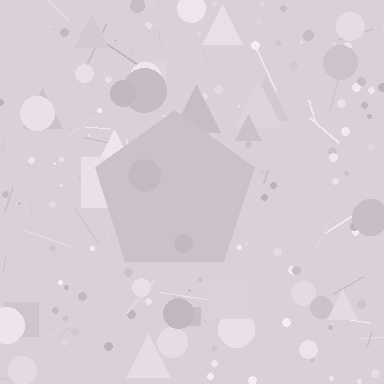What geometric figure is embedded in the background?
A pentagon is embedded in the background.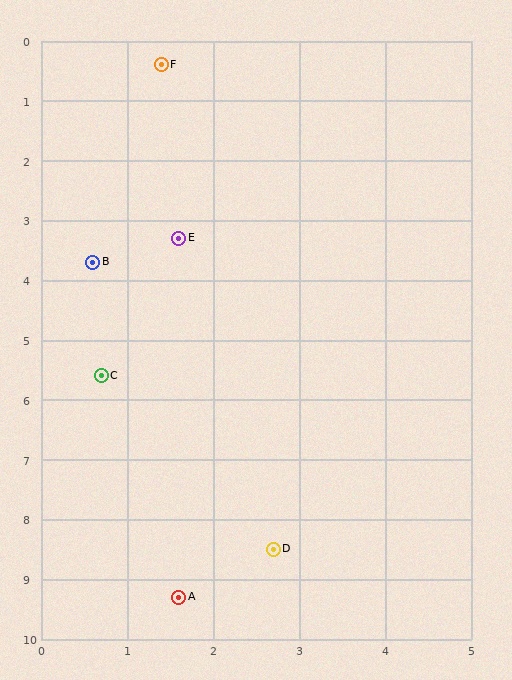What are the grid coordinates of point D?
Point D is at approximately (2.7, 8.5).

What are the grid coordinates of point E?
Point E is at approximately (1.6, 3.3).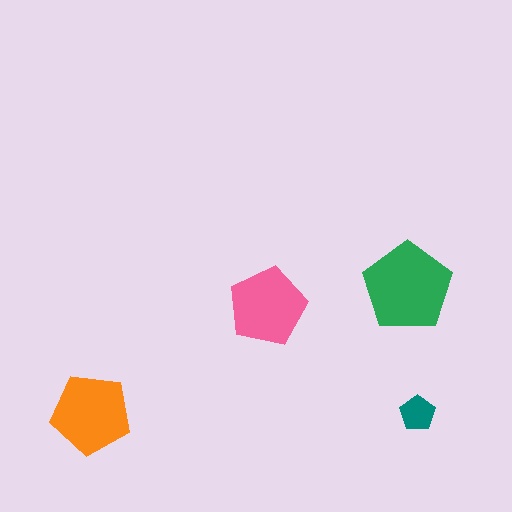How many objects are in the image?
There are 4 objects in the image.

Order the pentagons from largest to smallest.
the green one, the orange one, the pink one, the teal one.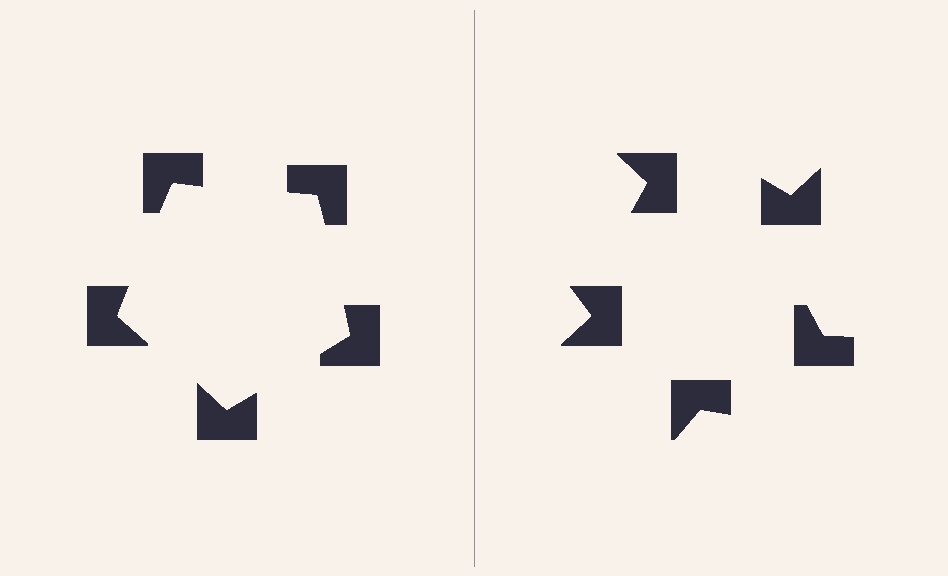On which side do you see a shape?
An illusory pentagon appears on the left side. On the right side the wedge cuts are rotated, so no coherent shape forms.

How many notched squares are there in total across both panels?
10 — 5 on each side.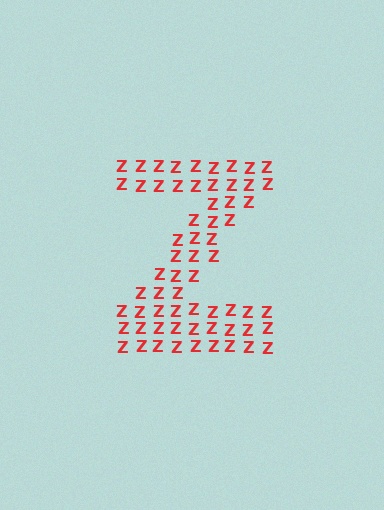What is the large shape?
The large shape is the letter Z.